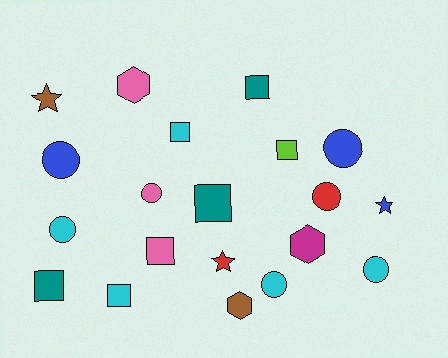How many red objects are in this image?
There are 2 red objects.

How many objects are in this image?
There are 20 objects.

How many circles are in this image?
There are 7 circles.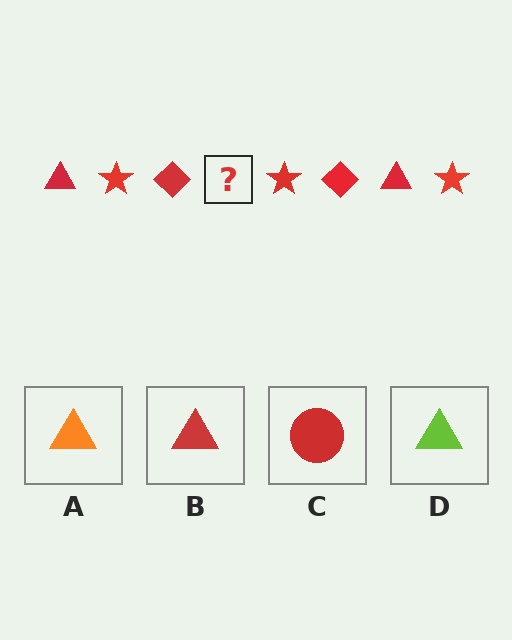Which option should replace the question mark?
Option B.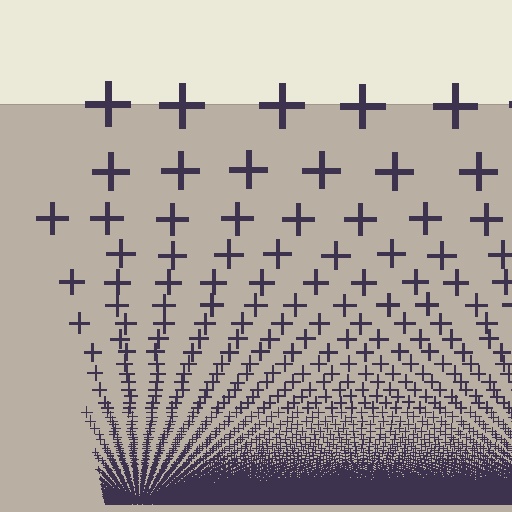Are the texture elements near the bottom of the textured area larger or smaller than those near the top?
Smaller. The gradient is inverted — elements near the bottom are smaller and denser.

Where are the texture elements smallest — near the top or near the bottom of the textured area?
Near the bottom.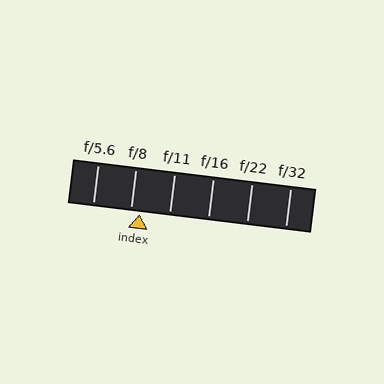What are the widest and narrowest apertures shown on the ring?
The widest aperture shown is f/5.6 and the narrowest is f/32.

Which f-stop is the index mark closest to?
The index mark is closest to f/8.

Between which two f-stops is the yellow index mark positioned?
The index mark is between f/8 and f/11.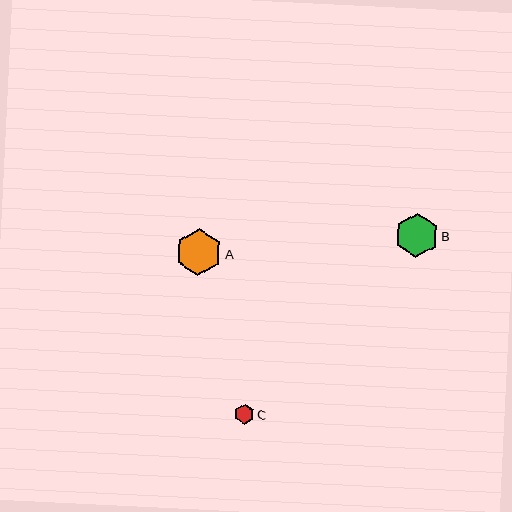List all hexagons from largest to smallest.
From largest to smallest: A, B, C.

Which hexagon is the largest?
Hexagon A is the largest with a size of approximately 46 pixels.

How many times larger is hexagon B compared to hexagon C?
Hexagon B is approximately 2.2 times the size of hexagon C.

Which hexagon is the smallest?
Hexagon C is the smallest with a size of approximately 20 pixels.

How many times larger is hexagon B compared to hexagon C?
Hexagon B is approximately 2.2 times the size of hexagon C.